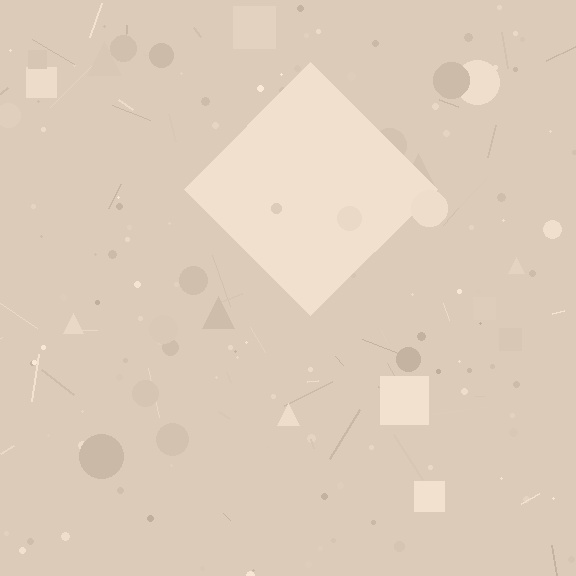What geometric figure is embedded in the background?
A diamond is embedded in the background.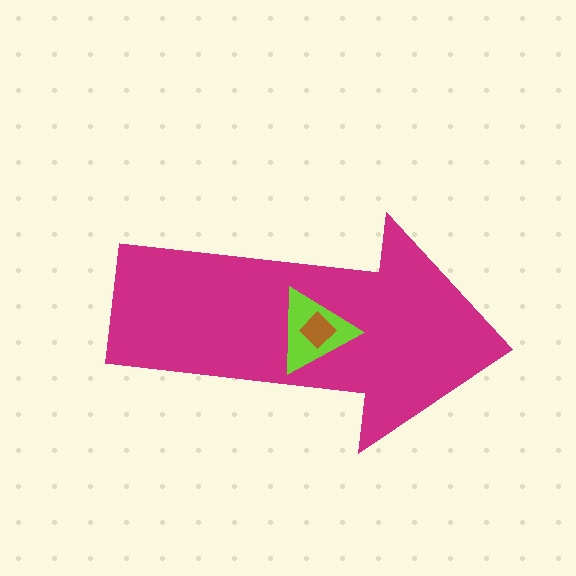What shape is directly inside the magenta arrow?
The lime triangle.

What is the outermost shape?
The magenta arrow.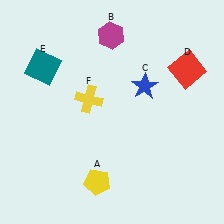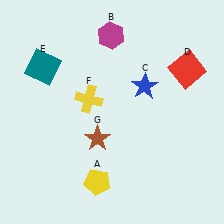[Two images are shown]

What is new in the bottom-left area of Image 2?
A brown star (G) was added in the bottom-left area of Image 2.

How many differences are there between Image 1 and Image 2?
There is 1 difference between the two images.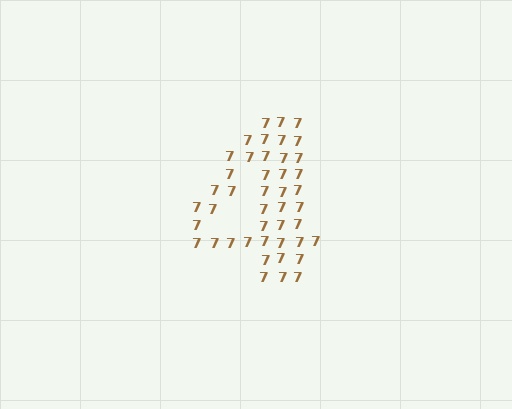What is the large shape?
The large shape is the digit 4.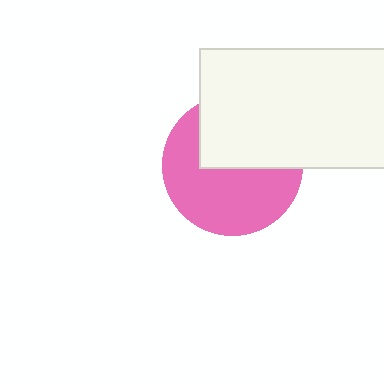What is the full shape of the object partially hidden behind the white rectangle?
The partially hidden object is a pink circle.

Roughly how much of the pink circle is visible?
About half of it is visible (roughly 58%).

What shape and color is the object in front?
The object in front is a white rectangle.